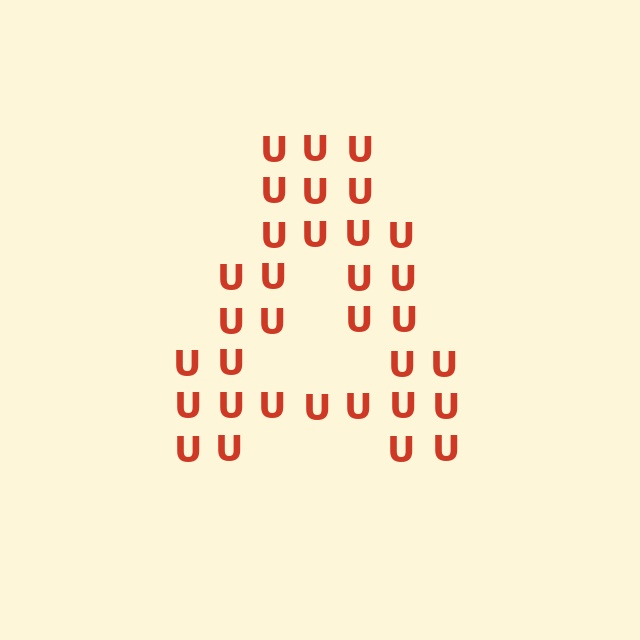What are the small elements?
The small elements are letter U's.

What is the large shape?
The large shape is the letter A.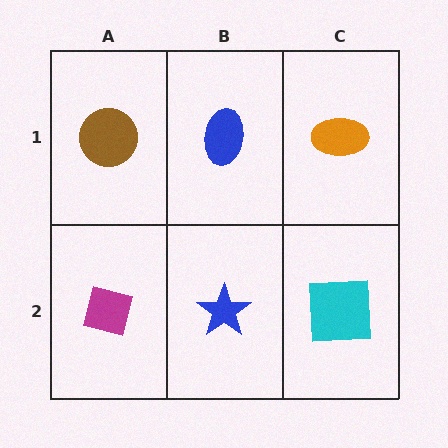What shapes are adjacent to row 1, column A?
A magenta square (row 2, column A), a blue ellipse (row 1, column B).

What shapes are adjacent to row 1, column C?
A cyan square (row 2, column C), a blue ellipse (row 1, column B).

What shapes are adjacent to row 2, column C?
An orange ellipse (row 1, column C), a blue star (row 2, column B).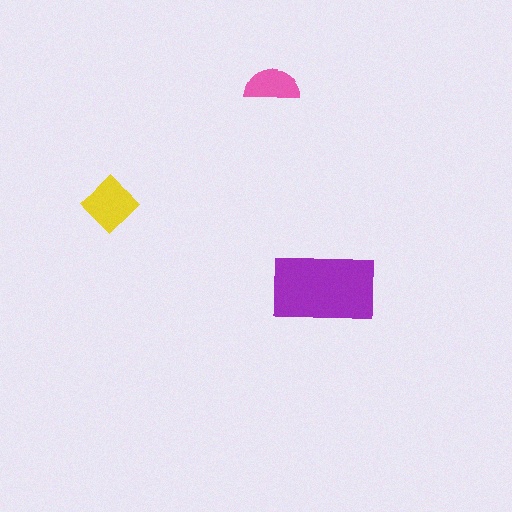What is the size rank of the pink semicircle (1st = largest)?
3rd.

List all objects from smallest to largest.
The pink semicircle, the yellow diamond, the purple rectangle.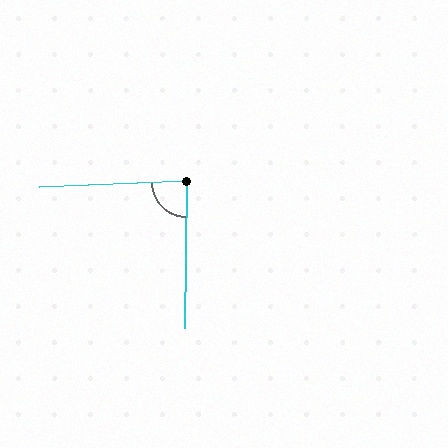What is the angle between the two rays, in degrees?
Approximately 87 degrees.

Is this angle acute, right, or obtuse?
It is approximately a right angle.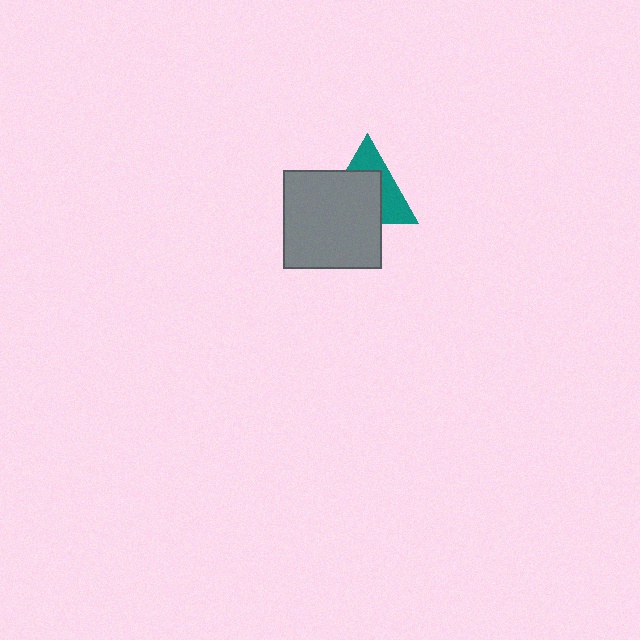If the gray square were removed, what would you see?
You would see the complete teal triangle.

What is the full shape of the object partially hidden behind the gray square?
The partially hidden object is a teal triangle.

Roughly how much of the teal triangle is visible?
A small part of it is visible (roughly 42%).